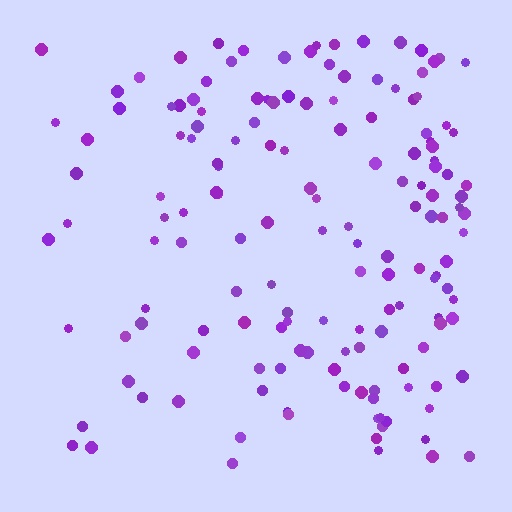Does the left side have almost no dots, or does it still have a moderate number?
Still a moderate number, just noticeably fewer than the right.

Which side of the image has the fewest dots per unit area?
The left.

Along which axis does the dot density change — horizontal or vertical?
Horizontal.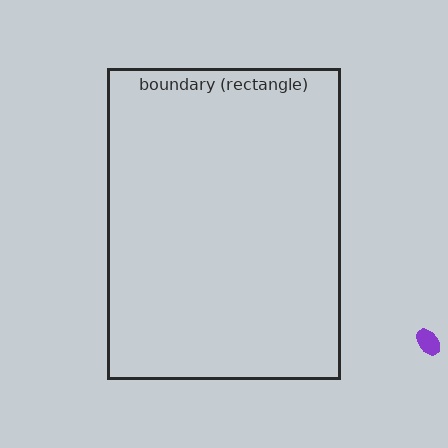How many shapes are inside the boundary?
0 inside, 1 outside.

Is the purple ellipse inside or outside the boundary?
Outside.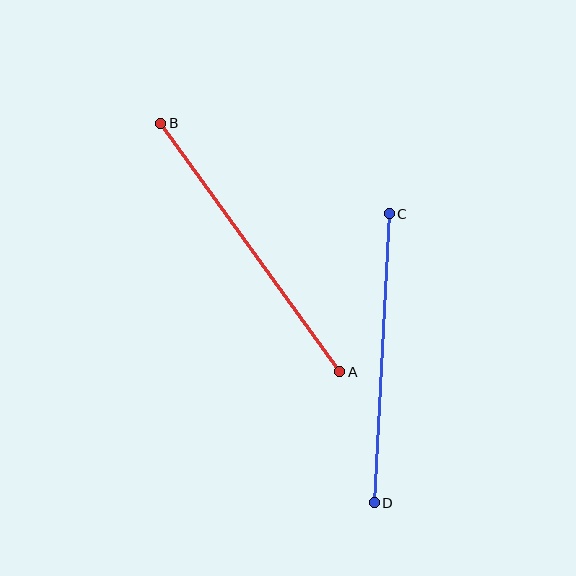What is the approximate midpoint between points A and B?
The midpoint is at approximately (250, 247) pixels.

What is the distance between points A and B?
The distance is approximately 306 pixels.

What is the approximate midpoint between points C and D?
The midpoint is at approximately (382, 358) pixels.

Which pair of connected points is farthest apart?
Points A and B are farthest apart.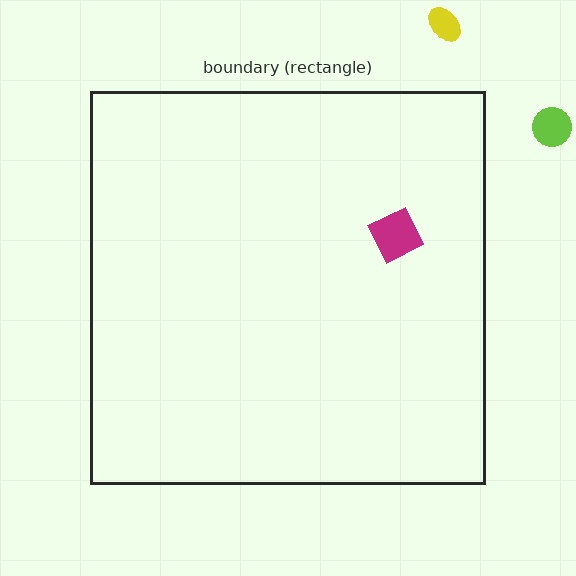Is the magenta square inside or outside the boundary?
Inside.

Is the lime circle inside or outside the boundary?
Outside.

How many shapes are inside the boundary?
1 inside, 2 outside.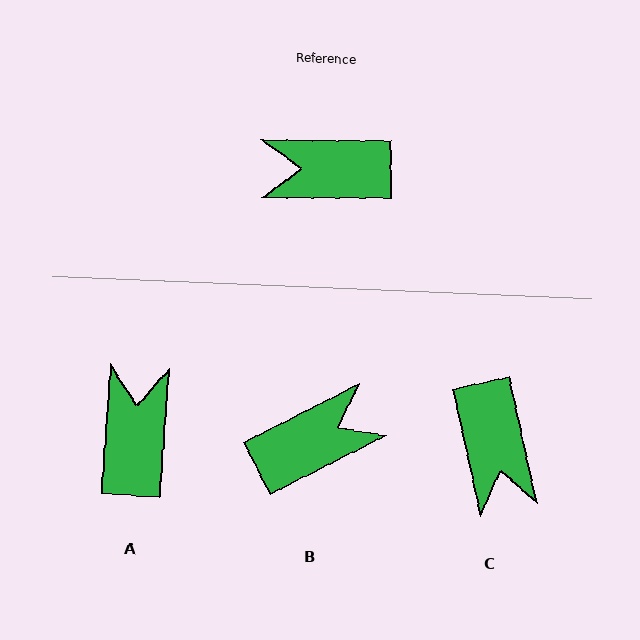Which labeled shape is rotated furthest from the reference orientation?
B, about 153 degrees away.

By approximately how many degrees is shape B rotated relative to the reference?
Approximately 153 degrees clockwise.